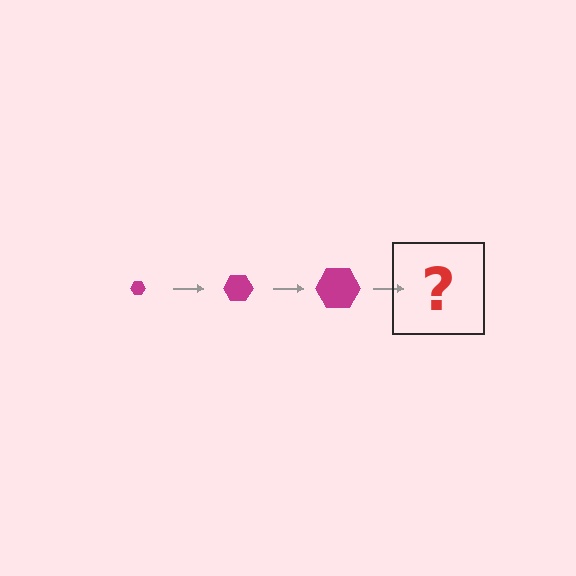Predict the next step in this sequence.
The next step is a magenta hexagon, larger than the previous one.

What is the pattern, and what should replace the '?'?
The pattern is that the hexagon gets progressively larger each step. The '?' should be a magenta hexagon, larger than the previous one.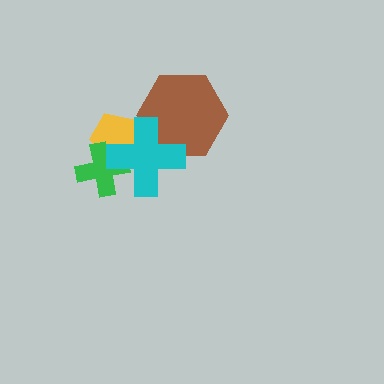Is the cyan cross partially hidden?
No, no other shape covers it.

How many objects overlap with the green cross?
2 objects overlap with the green cross.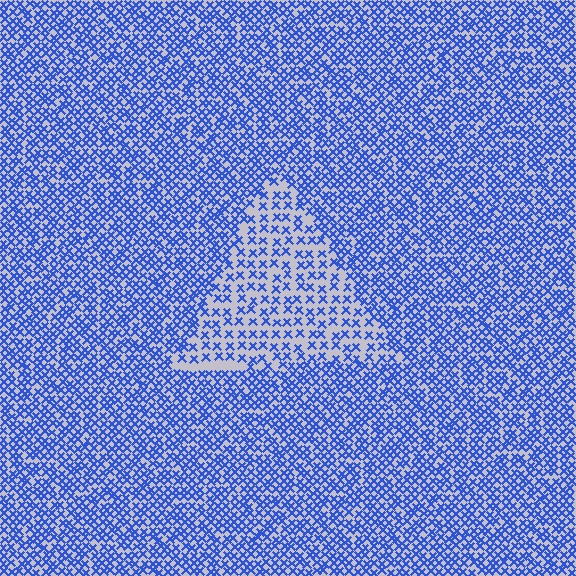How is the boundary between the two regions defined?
The boundary is defined by a change in element density (approximately 2.0x ratio). All elements are the same color, size, and shape.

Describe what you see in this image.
The image contains small blue elements arranged at two different densities. A triangle-shaped region is visible where the elements are less densely packed than the surrounding area.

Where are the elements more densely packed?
The elements are more densely packed outside the triangle boundary.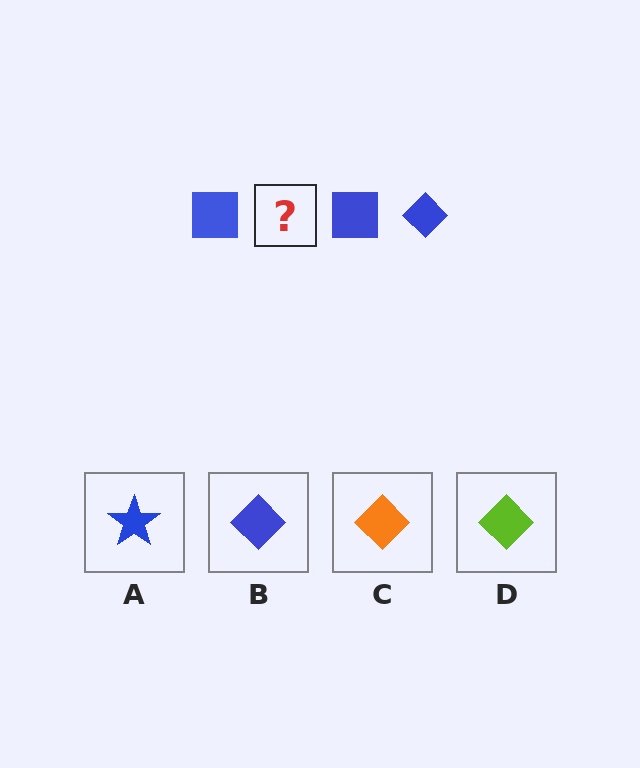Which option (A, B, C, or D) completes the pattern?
B.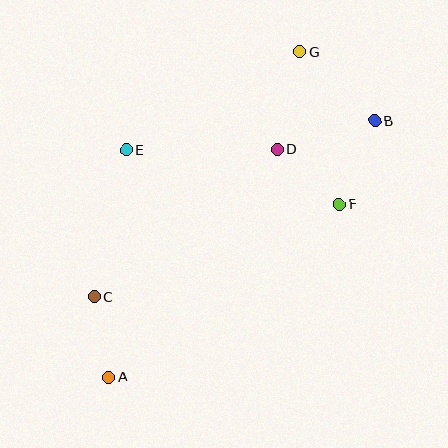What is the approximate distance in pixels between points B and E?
The distance between B and E is approximately 250 pixels.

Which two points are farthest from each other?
Points A and G are farthest from each other.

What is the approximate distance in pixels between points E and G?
The distance between E and G is approximately 199 pixels.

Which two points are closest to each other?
Points A and C are closest to each other.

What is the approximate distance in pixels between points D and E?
The distance between D and E is approximately 151 pixels.